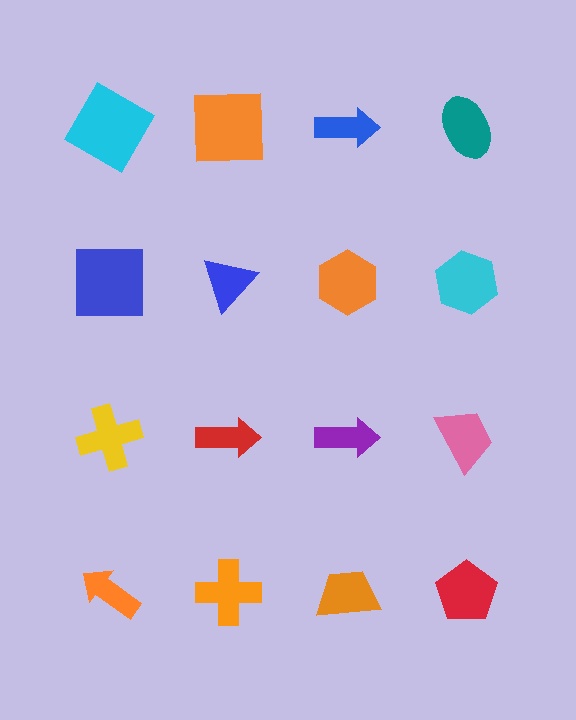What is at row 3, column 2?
A red arrow.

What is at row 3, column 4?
A pink trapezoid.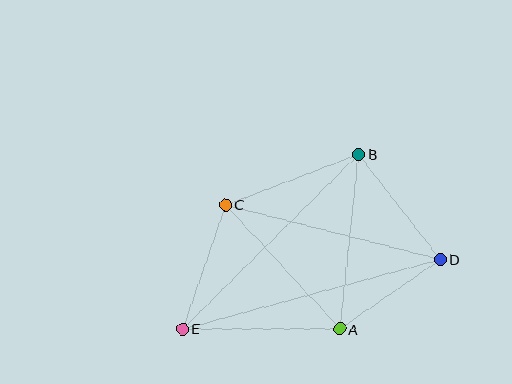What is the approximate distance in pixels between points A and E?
The distance between A and E is approximately 157 pixels.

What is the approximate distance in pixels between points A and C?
The distance between A and C is approximately 169 pixels.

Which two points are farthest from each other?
Points D and E are farthest from each other.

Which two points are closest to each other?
Points A and D are closest to each other.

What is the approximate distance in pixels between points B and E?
The distance between B and E is approximately 248 pixels.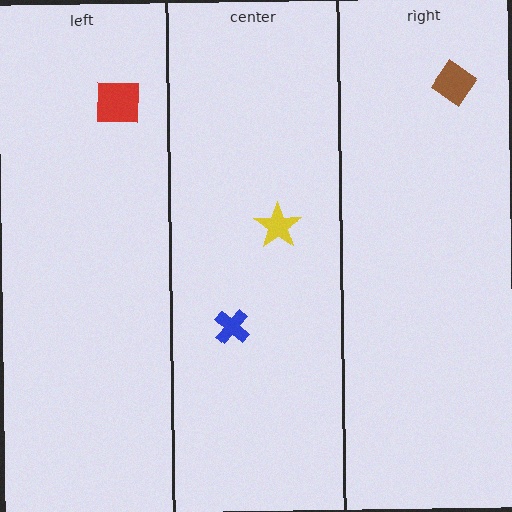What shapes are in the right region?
The brown diamond.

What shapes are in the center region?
The blue cross, the yellow star.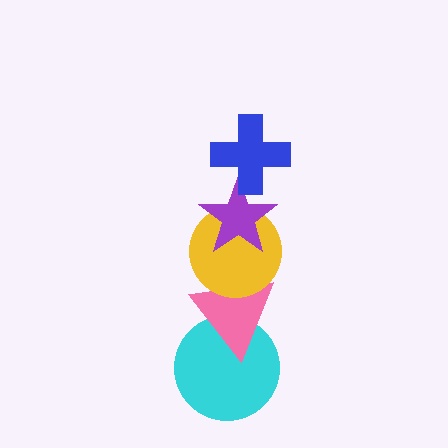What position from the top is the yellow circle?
The yellow circle is 3rd from the top.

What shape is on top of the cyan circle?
The pink triangle is on top of the cyan circle.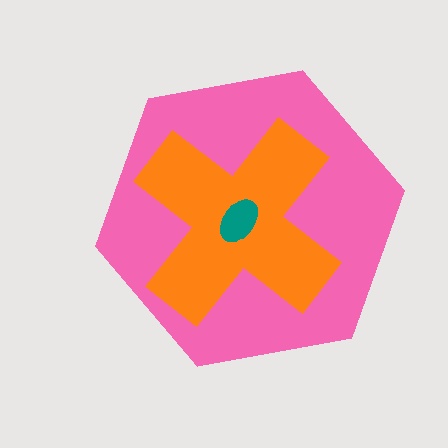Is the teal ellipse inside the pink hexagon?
Yes.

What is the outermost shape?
The pink hexagon.